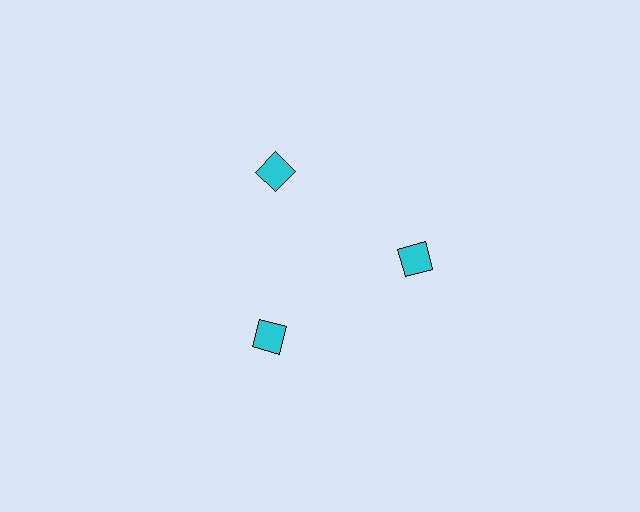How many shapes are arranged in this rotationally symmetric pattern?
There are 3 shapes, arranged in 3 groups of 1.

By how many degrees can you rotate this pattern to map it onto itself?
The pattern maps onto itself every 120 degrees of rotation.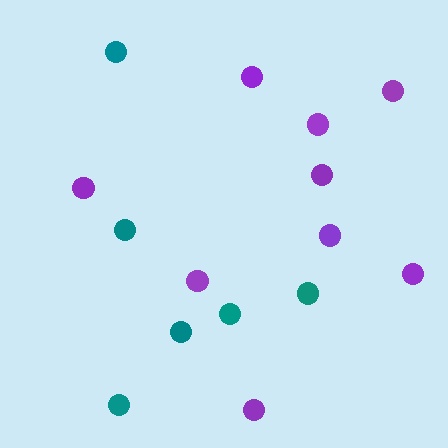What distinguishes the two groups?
There are 2 groups: one group of teal circles (6) and one group of purple circles (9).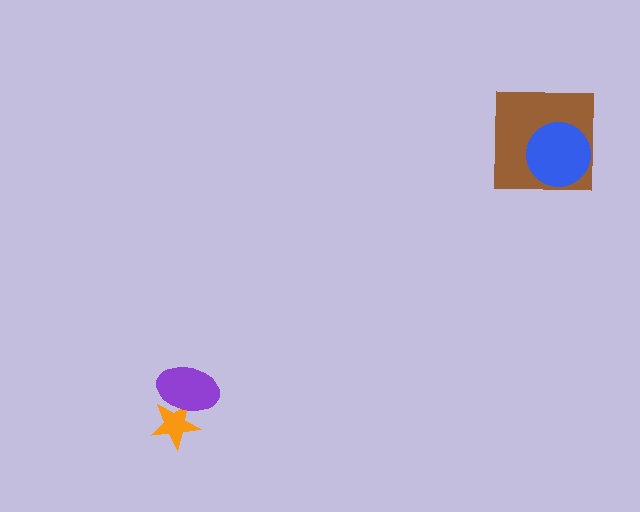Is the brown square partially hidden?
Yes, it is partially covered by another shape.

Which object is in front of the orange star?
The purple ellipse is in front of the orange star.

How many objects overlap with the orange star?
1 object overlaps with the orange star.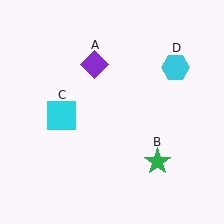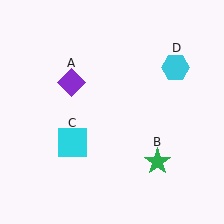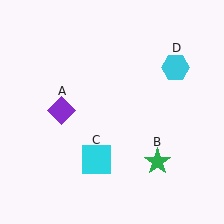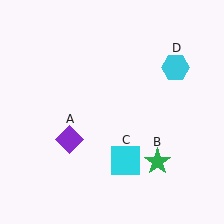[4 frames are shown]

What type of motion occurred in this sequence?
The purple diamond (object A), cyan square (object C) rotated counterclockwise around the center of the scene.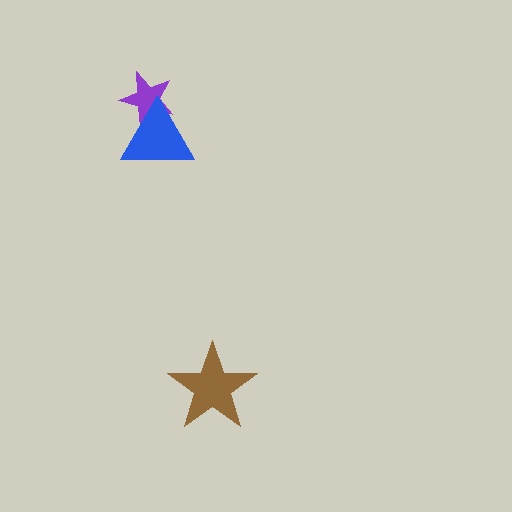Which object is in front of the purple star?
The blue triangle is in front of the purple star.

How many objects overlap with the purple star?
1 object overlaps with the purple star.